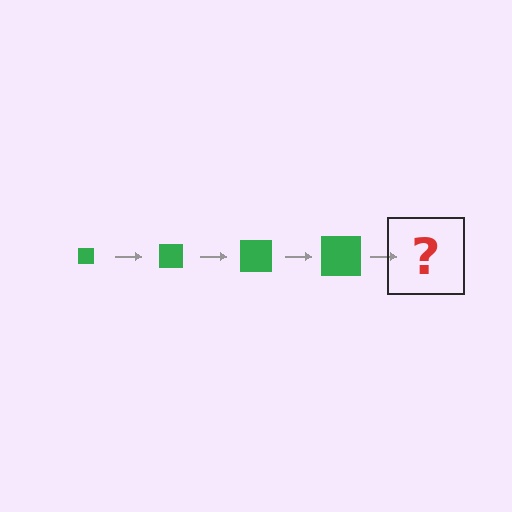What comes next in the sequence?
The next element should be a green square, larger than the previous one.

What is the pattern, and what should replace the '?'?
The pattern is that the square gets progressively larger each step. The '?' should be a green square, larger than the previous one.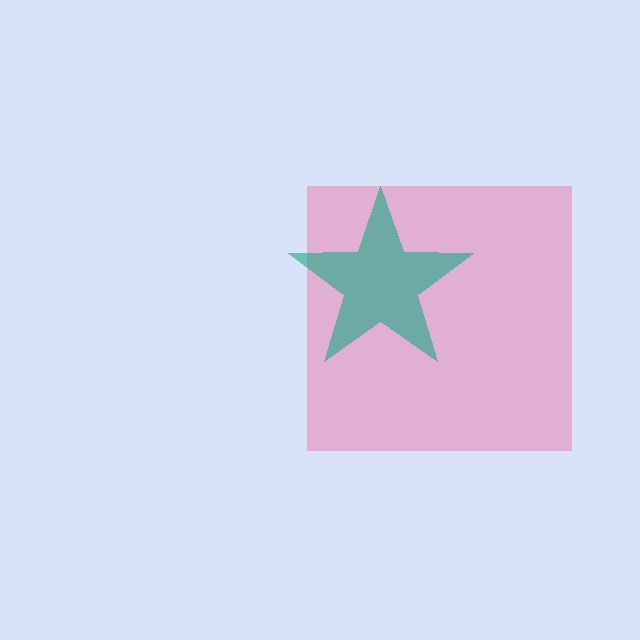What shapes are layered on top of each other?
The layered shapes are: a pink square, a teal star.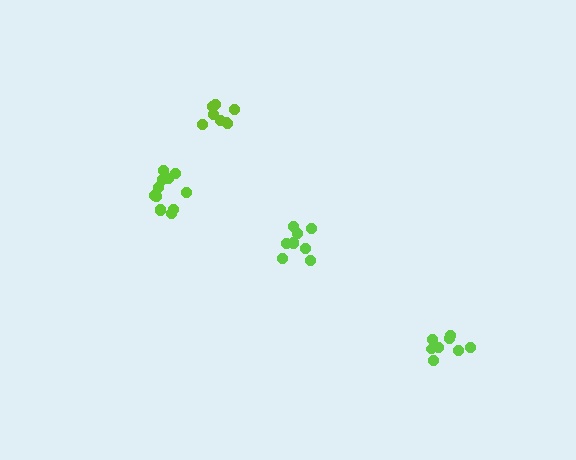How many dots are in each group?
Group 1: 12 dots, Group 2: 8 dots, Group 3: 8 dots, Group 4: 9 dots (37 total).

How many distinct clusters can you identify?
There are 4 distinct clusters.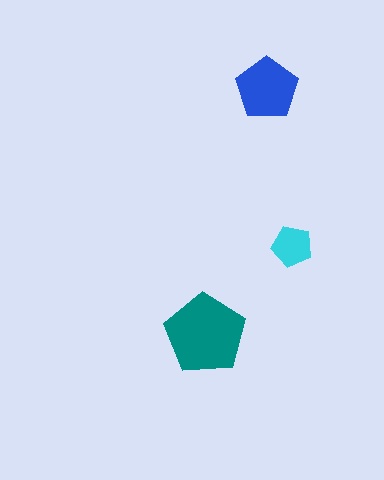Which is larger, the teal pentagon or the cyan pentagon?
The teal one.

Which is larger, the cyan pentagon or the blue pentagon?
The blue one.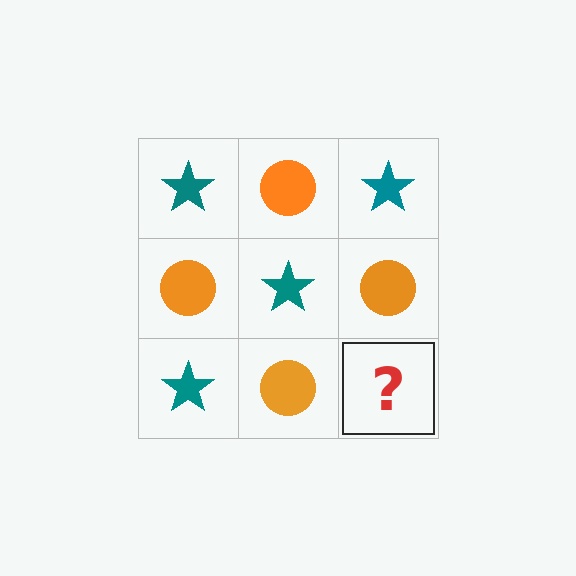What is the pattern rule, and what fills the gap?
The rule is that it alternates teal star and orange circle in a checkerboard pattern. The gap should be filled with a teal star.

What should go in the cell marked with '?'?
The missing cell should contain a teal star.